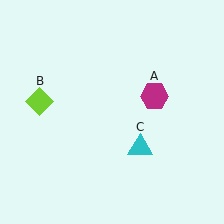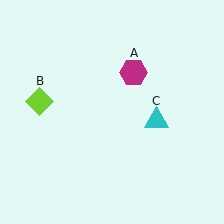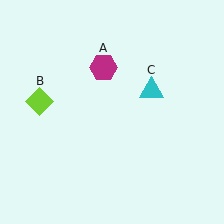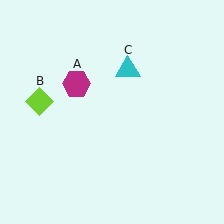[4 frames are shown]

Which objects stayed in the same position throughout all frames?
Lime diamond (object B) remained stationary.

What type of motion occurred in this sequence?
The magenta hexagon (object A), cyan triangle (object C) rotated counterclockwise around the center of the scene.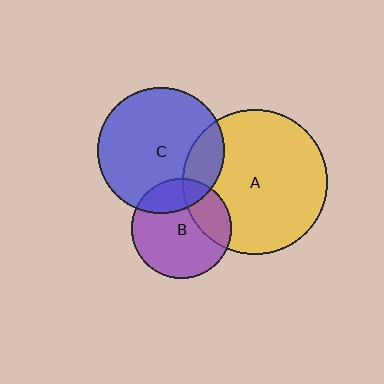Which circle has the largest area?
Circle A (yellow).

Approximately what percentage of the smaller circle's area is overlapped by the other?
Approximately 20%.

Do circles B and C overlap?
Yes.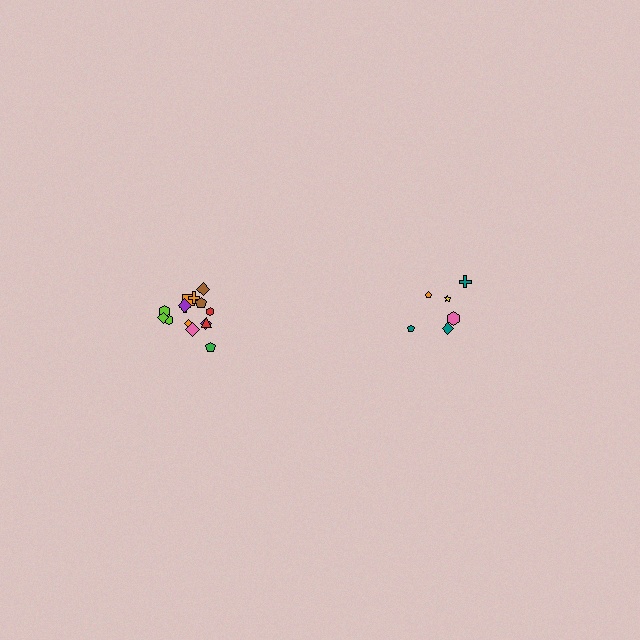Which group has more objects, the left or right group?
The left group.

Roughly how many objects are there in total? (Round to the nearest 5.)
Roughly 20 objects in total.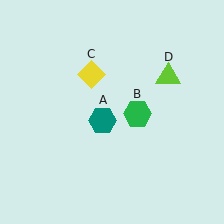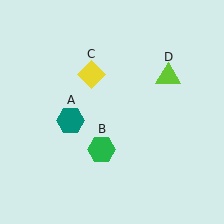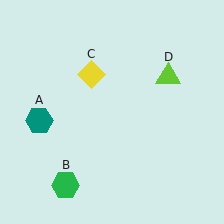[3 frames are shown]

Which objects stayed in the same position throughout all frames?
Yellow diamond (object C) and lime triangle (object D) remained stationary.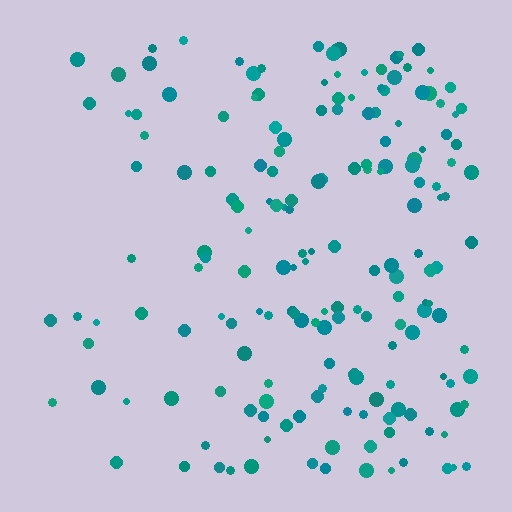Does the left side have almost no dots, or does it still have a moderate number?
Still a moderate number, just noticeably fewer than the right.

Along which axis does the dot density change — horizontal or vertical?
Horizontal.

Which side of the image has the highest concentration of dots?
The right.